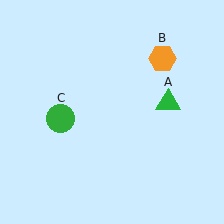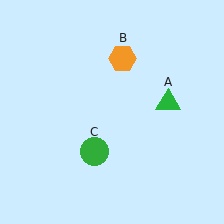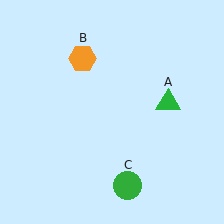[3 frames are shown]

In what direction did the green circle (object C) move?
The green circle (object C) moved down and to the right.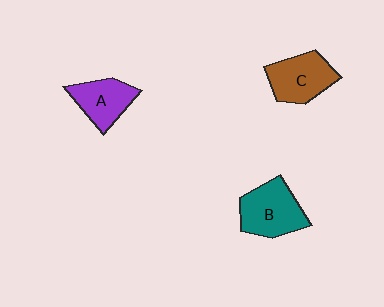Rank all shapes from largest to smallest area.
From largest to smallest: B (teal), C (brown), A (purple).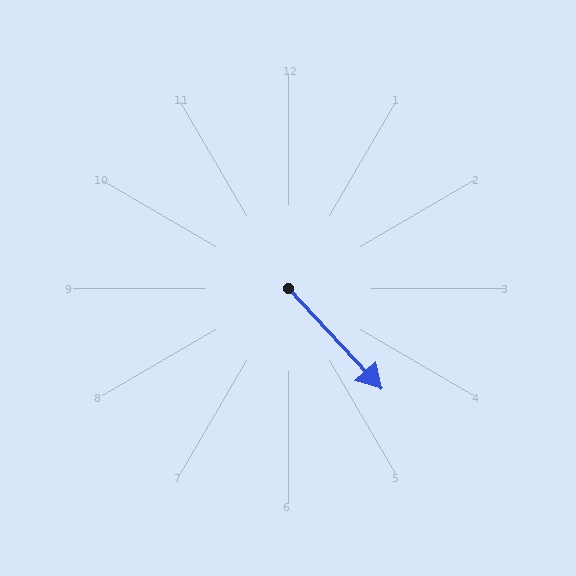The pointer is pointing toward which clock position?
Roughly 5 o'clock.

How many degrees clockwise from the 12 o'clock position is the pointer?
Approximately 137 degrees.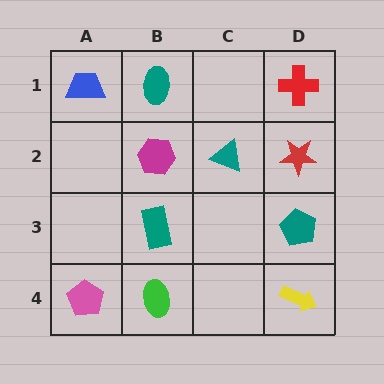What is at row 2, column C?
A teal triangle.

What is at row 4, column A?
A pink pentagon.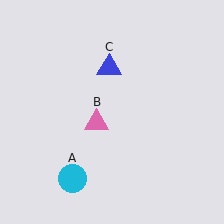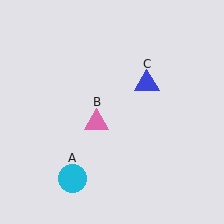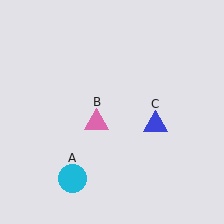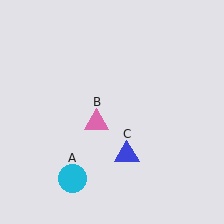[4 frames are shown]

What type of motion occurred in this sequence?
The blue triangle (object C) rotated clockwise around the center of the scene.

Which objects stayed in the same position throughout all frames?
Cyan circle (object A) and pink triangle (object B) remained stationary.